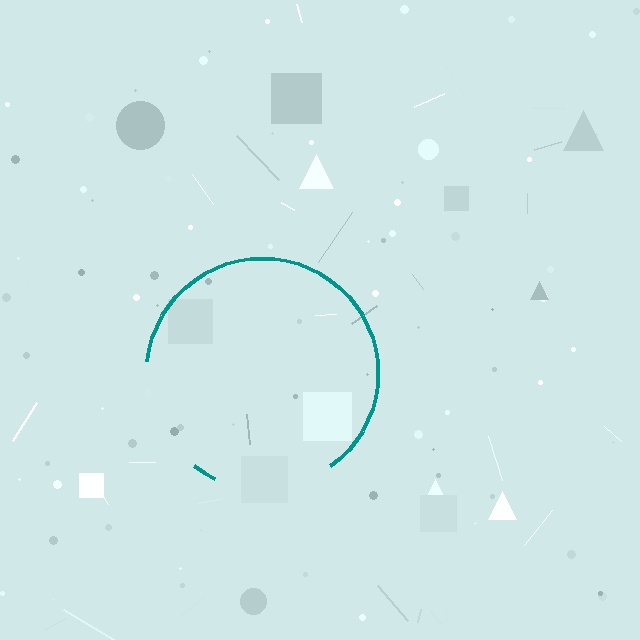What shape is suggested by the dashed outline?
The dashed outline suggests a circle.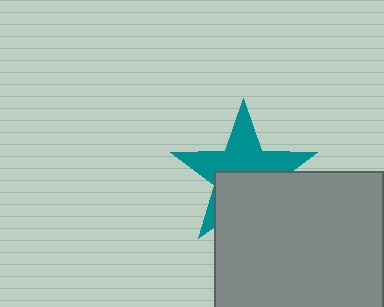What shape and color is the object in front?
The object in front is a gray square.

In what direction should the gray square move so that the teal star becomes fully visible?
The gray square should move down. That is the shortest direction to clear the overlap and leave the teal star fully visible.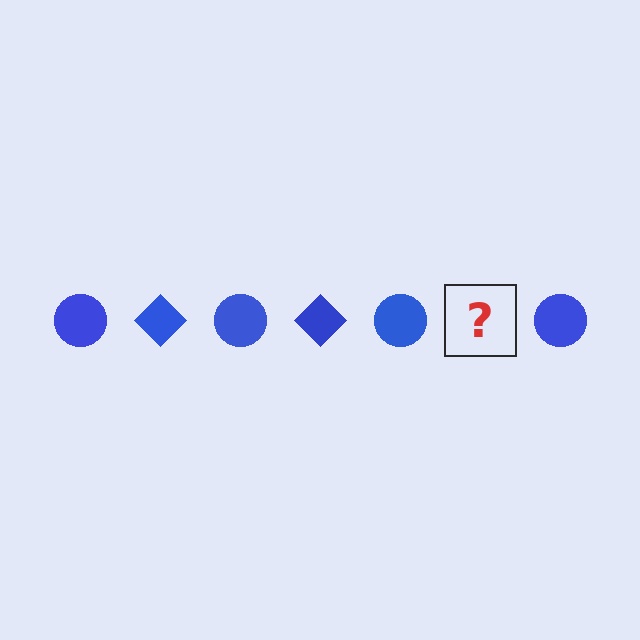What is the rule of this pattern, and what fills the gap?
The rule is that the pattern cycles through circle, diamond shapes in blue. The gap should be filled with a blue diamond.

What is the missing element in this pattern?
The missing element is a blue diamond.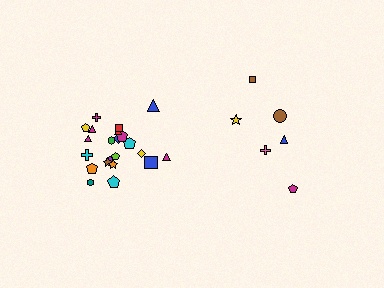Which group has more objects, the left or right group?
The left group.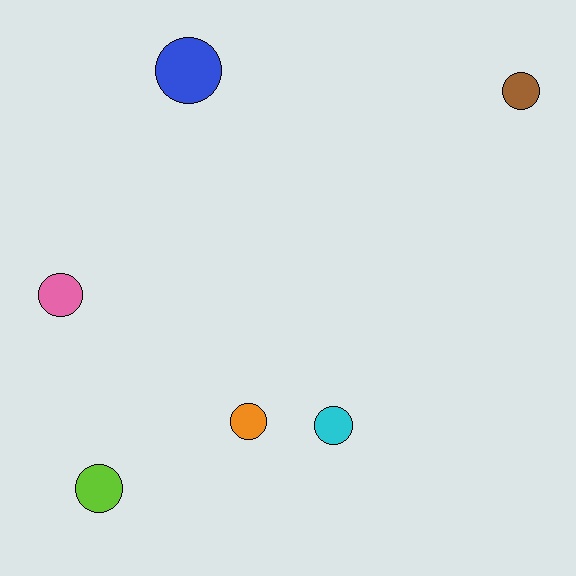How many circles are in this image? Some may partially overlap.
There are 6 circles.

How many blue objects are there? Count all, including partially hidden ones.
There is 1 blue object.